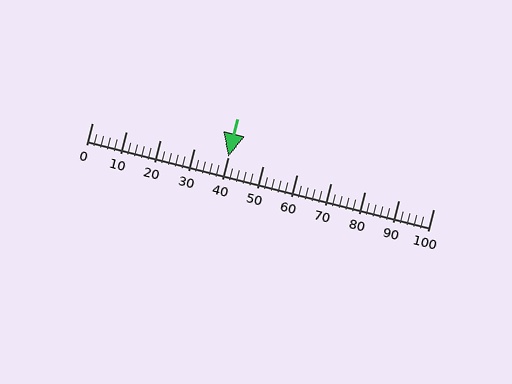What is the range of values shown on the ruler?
The ruler shows values from 0 to 100.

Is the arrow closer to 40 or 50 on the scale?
The arrow is closer to 40.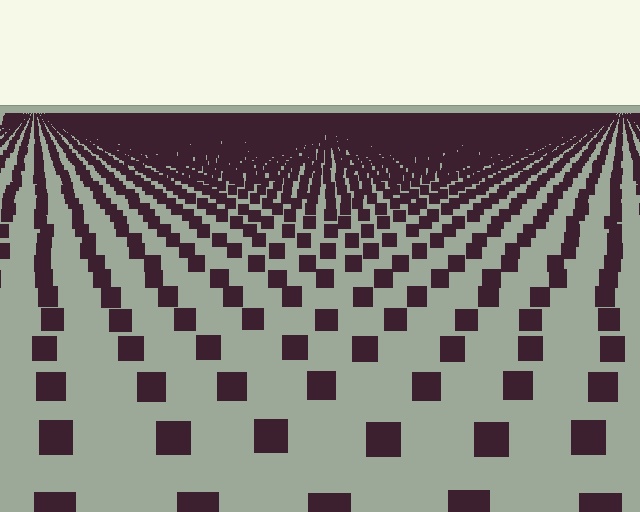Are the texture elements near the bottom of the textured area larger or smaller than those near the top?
Larger. Near the bottom, elements are closer to the viewer and appear at a bigger on-screen size.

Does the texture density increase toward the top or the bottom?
Density increases toward the top.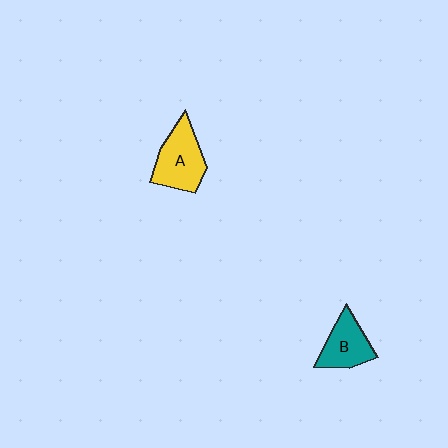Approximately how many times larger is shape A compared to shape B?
Approximately 1.2 times.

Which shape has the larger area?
Shape A (yellow).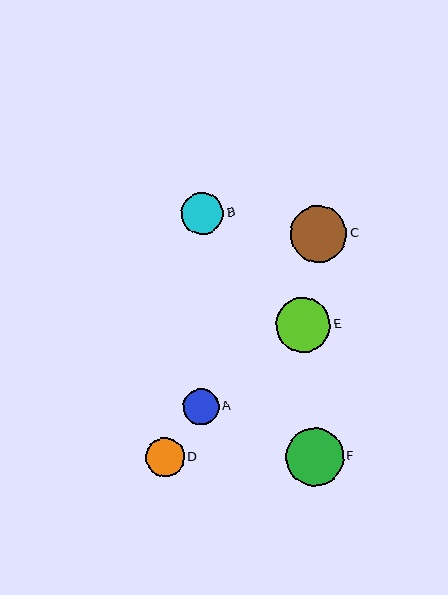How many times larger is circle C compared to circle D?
Circle C is approximately 1.5 times the size of circle D.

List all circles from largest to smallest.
From largest to smallest: F, C, E, B, D, A.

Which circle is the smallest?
Circle A is the smallest with a size of approximately 36 pixels.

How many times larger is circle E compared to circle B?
Circle E is approximately 1.3 times the size of circle B.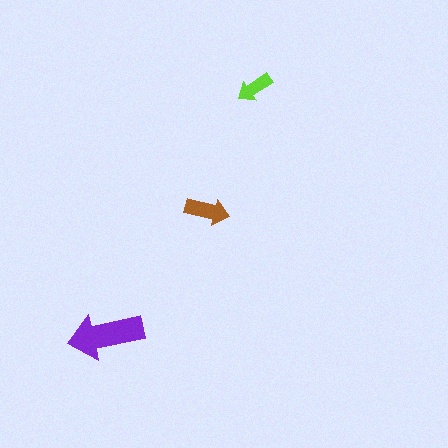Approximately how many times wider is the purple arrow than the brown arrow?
About 1.5 times wider.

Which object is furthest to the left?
The purple arrow is leftmost.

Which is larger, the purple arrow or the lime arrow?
The purple one.